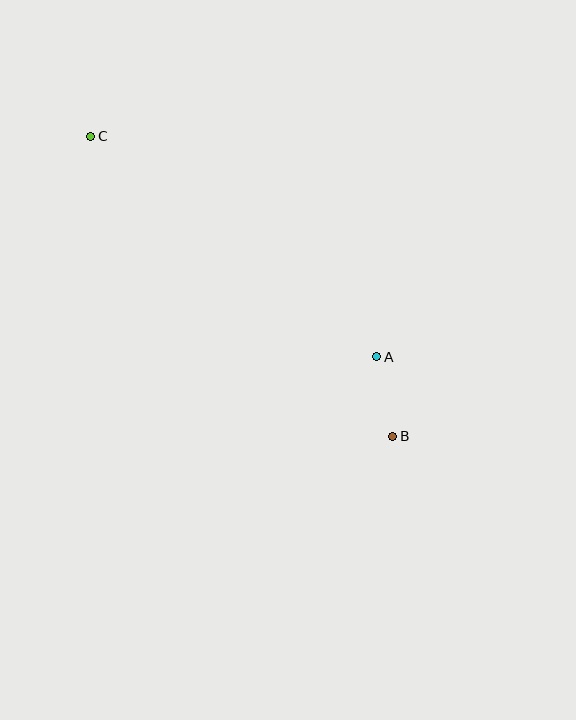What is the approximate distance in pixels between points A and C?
The distance between A and C is approximately 360 pixels.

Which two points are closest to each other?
Points A and B are closest to each other.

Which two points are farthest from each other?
Points B and C are farthest from each other.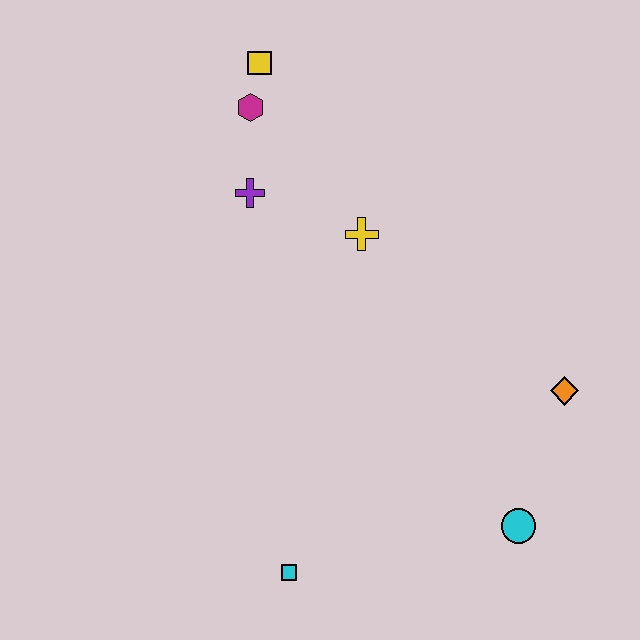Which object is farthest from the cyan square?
The yellow square is farthest from the cyan square.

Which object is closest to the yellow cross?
The purple cross is closest to the yellow cross.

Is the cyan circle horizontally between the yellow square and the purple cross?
No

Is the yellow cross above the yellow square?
No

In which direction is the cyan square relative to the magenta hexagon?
The cyan square is below the magenta hexagon.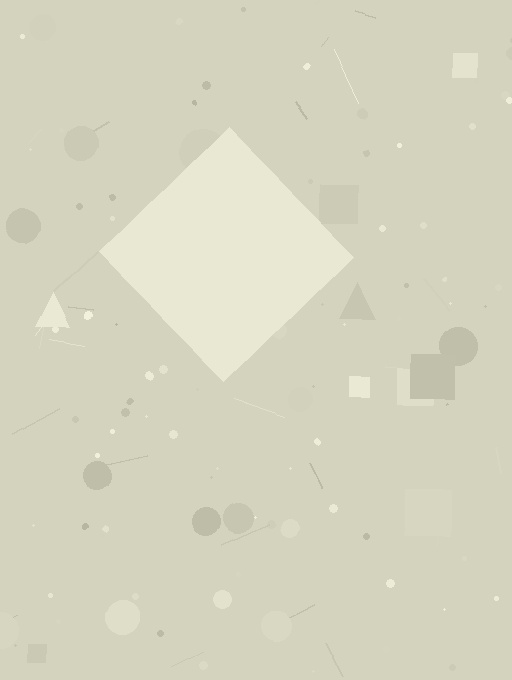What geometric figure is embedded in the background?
A diamond is embedded in the background.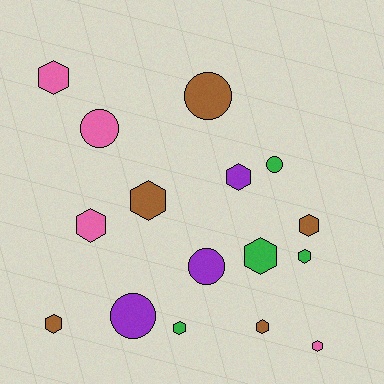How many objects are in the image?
There are 16 objects.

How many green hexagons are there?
There are 3 green hexagons.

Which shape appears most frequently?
Hexagon, with 11 objects.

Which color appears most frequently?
Brown, with 5 objects.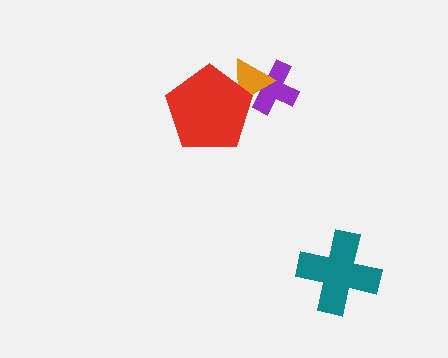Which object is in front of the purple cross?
The orange triangle is in front of the purple cross.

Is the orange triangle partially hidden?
Yes, it is partially covered by another shape.